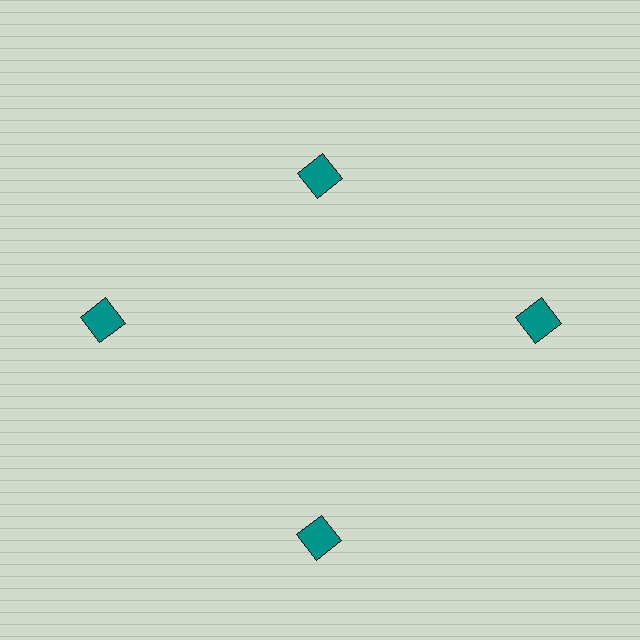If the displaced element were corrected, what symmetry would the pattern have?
It would have 4-fold rotational symmetry — the pattern would map onto itself every 90 degrees.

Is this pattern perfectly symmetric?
No. The 4 teal squares are arranged in a ring, but one element near the 12 o'clock position is pulled inward toward the center, breaking the 4-fold rotational symmetry.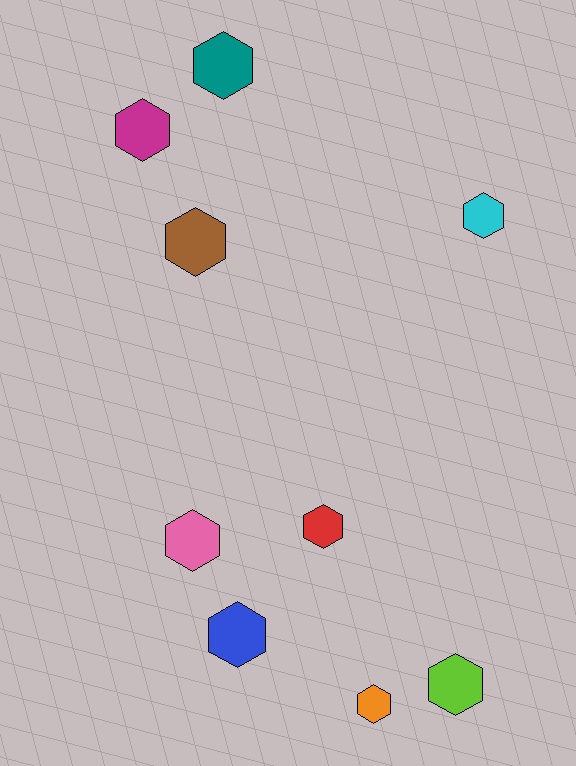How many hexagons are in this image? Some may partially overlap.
There are 9 hexagons.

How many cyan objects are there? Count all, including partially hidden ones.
There is 1 cyan object.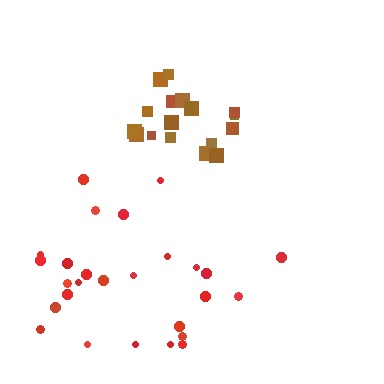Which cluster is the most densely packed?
Brown.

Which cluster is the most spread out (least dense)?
Red.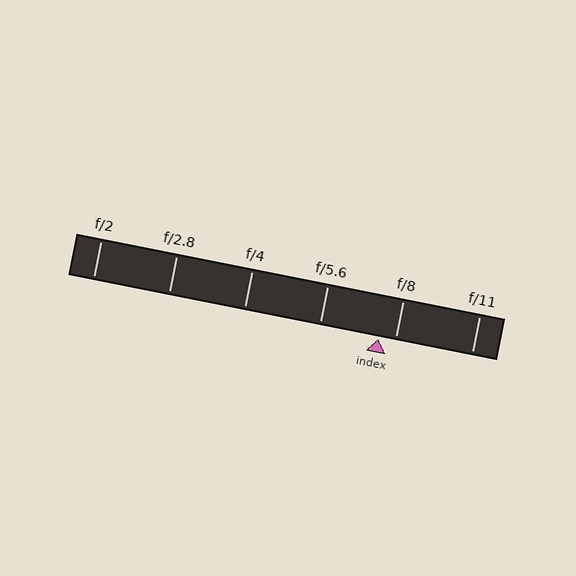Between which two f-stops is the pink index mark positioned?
The index mark is between f/5.6 and f/8.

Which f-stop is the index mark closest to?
The index mark is closest to f/8.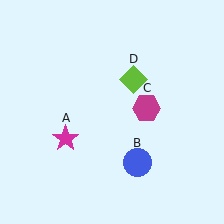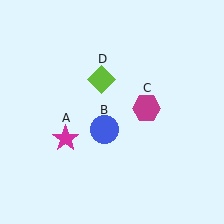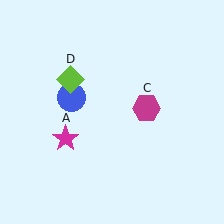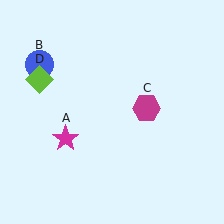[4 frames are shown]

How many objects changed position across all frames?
2 objects changed position: blue circle (object B), lime diamond (object D).